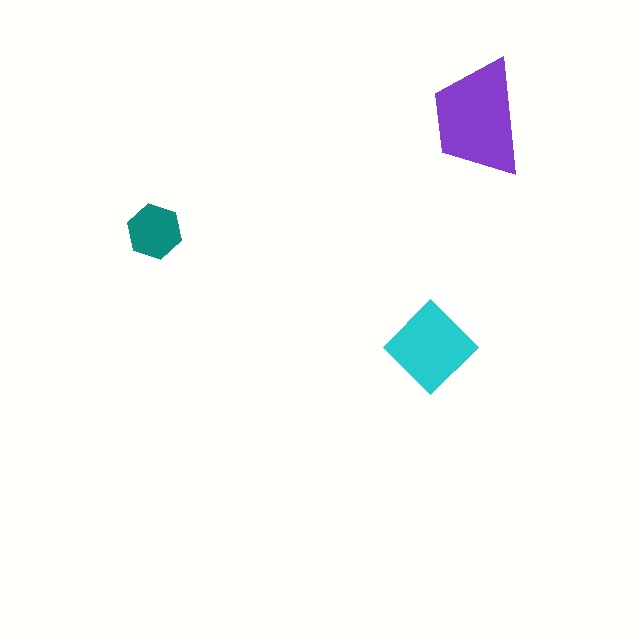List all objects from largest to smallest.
The purple trapezoid, the cyan diamond, the teal hexagon.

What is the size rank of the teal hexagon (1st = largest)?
3rd.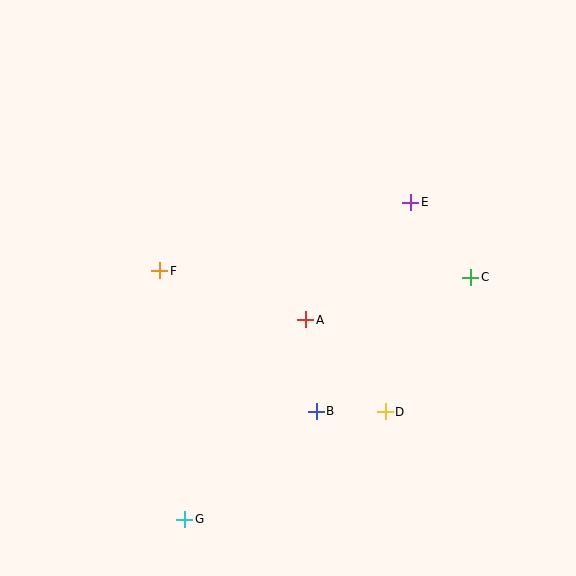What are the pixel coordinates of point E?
Point E is at (411, 202).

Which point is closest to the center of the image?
Point A at (306, 320) is closest to the center.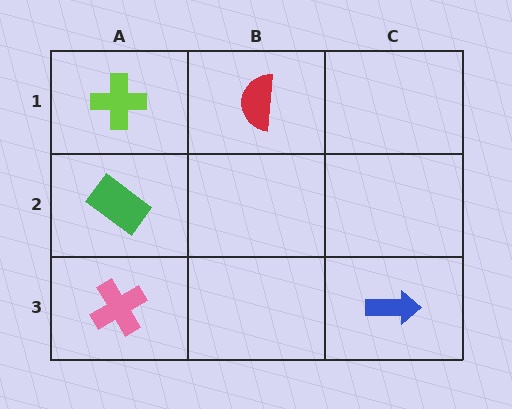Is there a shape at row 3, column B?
No, that cell is empty.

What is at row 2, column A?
A green rectangle.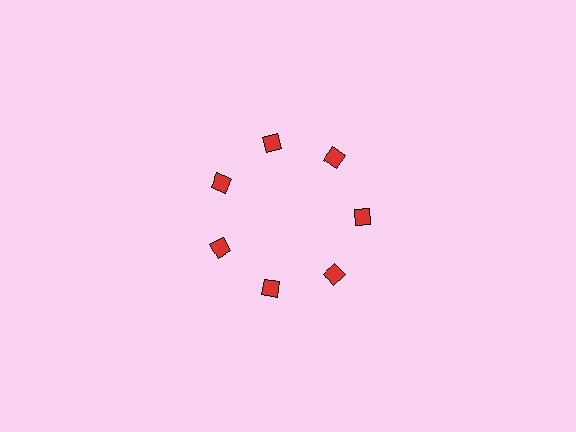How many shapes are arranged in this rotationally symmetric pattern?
There are 7 shapes, arranged in 7 groups of 1.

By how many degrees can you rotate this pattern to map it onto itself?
The pattern maps onto itself every 51 degrees of rotation.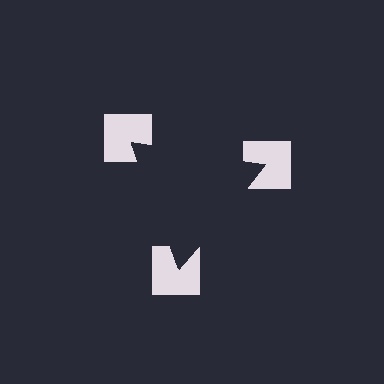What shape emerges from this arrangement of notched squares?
An illusory triangle — its edges are inferred from the aligned wedge cuts in the notched squares, not physically drawn.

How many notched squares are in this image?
There are 3 — one at each vertex of the illusory triangle.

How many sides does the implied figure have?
3 sides.